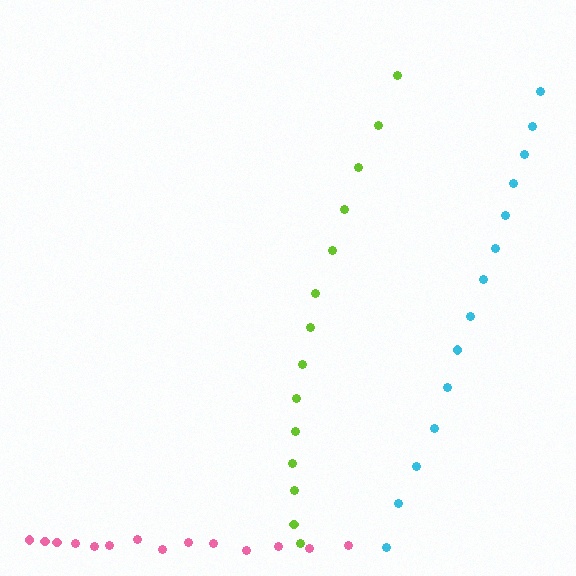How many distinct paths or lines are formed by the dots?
There are 3 distinct paths.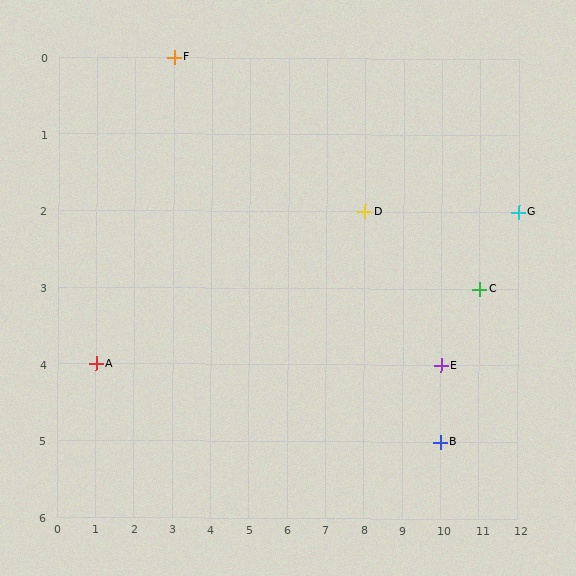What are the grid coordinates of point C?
Point C is at grid coordinates (11, 3).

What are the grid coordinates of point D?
Point D is at grid coordinates (8, 2).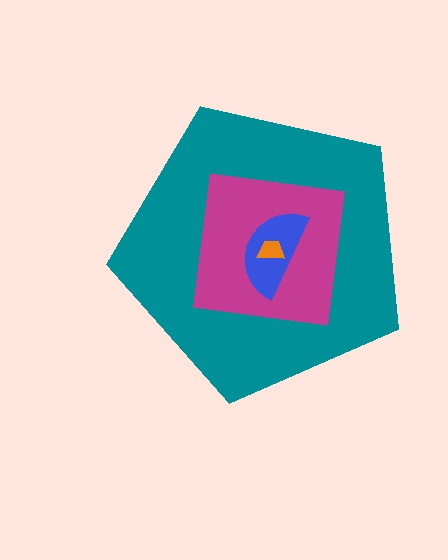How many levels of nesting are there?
4.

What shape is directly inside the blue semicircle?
The orange trapezoid.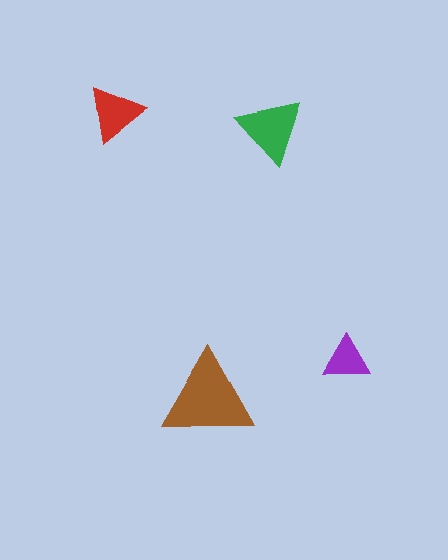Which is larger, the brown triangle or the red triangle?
The brown one.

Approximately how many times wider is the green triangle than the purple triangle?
About 1.5 times wider.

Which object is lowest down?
The brown triangle is bottommost.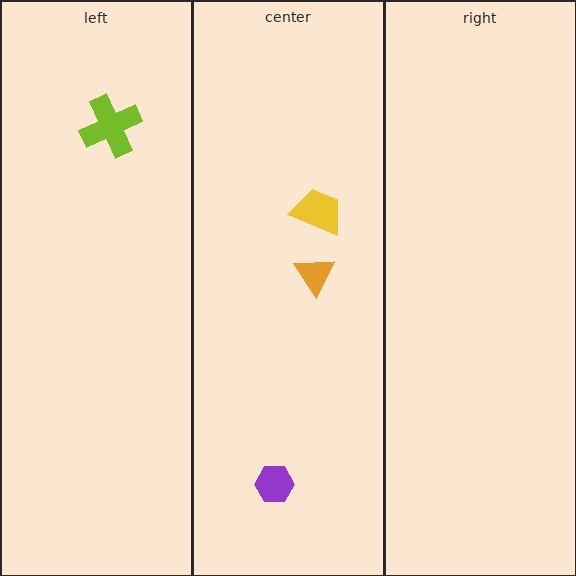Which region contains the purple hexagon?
The center region.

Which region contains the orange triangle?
The center region.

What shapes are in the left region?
The lime cross.